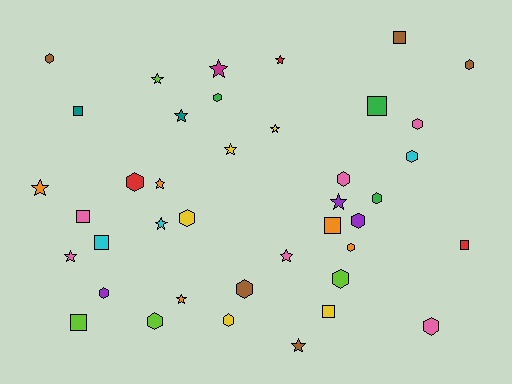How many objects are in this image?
There are 40 objects.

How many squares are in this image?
There are 9 squares.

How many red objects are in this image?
There are 3 red objects.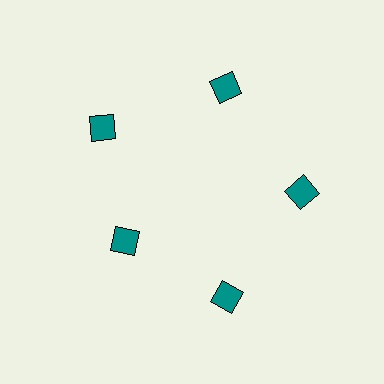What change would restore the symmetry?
The symmetry would be restored by moving it outward, back onto the ring so that all 5 squares sit at equal angles and equal distance from the center.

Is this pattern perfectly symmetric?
No. The 5 teal squares are arranged in a ring, but one element near the 8 o'clock position is pulled inward toward the center, breaking the 5-fold rotational symmetry.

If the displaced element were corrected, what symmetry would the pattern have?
It would have 5-fold rotational symmetry — the pattern would map onto itself every 72 degrees.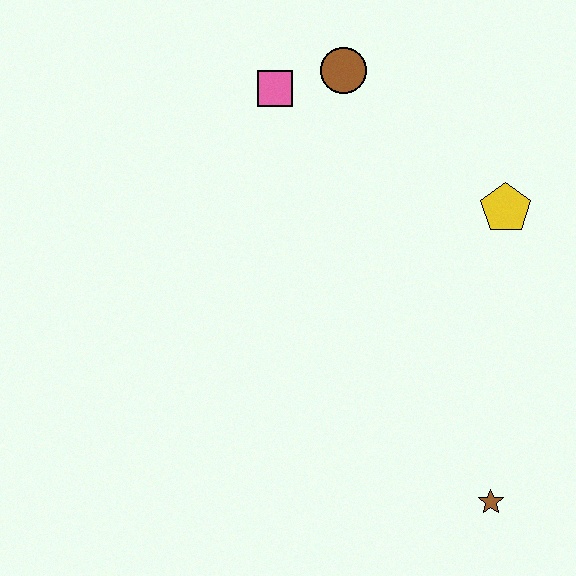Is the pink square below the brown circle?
Yes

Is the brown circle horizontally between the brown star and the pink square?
Yes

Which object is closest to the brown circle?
The pink square is closest to the brown circle.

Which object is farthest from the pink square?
The brown star is farthest from the pink square.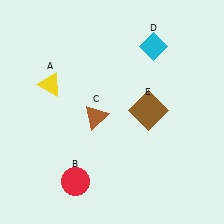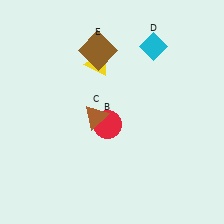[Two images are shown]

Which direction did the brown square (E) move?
The brown square (E) moved up.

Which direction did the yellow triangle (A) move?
The yellow triangle (A) moved right.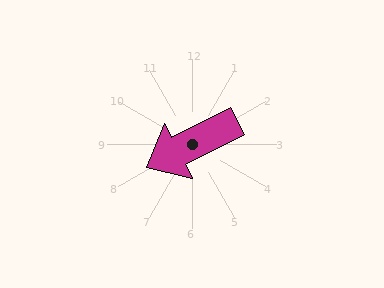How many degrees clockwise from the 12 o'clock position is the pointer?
Approximately 243 degrees.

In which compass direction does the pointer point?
Southwest.